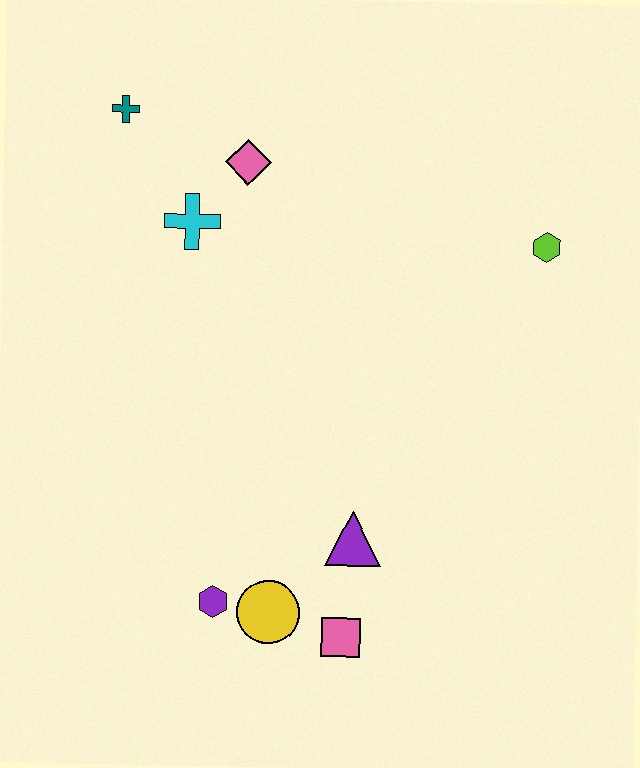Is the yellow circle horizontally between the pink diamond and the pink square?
Yes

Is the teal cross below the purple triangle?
No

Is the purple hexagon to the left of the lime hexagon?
Yes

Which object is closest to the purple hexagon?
The yellow circle is closest to the purple hexagon.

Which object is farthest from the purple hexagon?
The teal cross is farthest from the purple hexagon.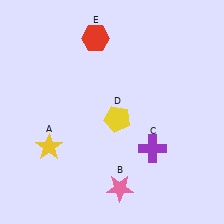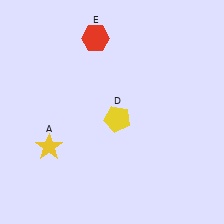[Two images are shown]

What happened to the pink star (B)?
The pink star (B) was removed in Image 2. It was in the bottom-right area of Image 1.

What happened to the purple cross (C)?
The purple cross (C) was removed in Image 2. It was in the bottom-right area of Image 1.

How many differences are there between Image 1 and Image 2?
There are 2 differences between the two images.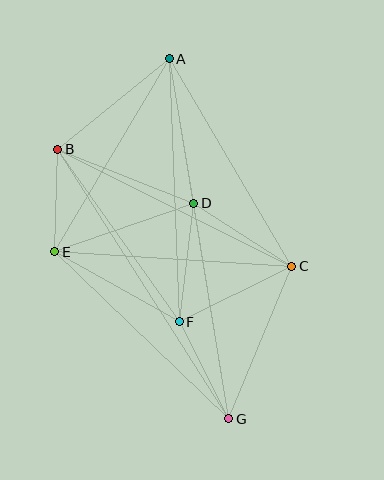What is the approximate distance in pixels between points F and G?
The distance between F and G is approximately 109 pixels.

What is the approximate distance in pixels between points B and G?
The distance between B and G is approximately 319 pixels.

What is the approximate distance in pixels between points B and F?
The distance between B and F is approximately 211 pixels.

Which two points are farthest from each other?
Points A and G are farthest from each other.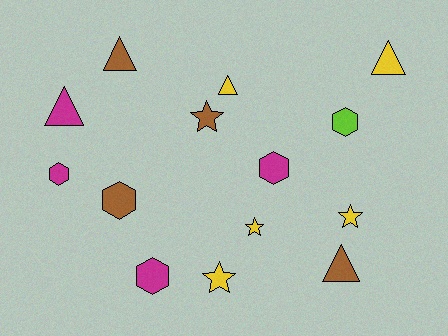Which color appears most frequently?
Yellow, with 5 objects.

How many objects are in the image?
There are 14 objects.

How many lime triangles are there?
There are no lime triangles.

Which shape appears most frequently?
Hexagon, with 5 objects.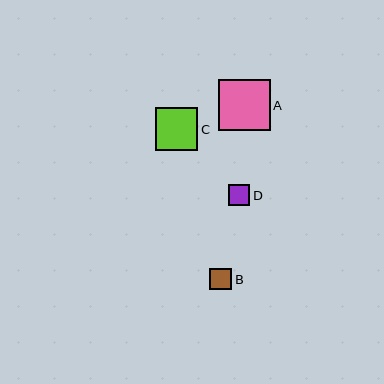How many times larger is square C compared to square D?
Square C is approximately 2.0 times the size of square D.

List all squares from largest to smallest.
From largest to smallest: A, C, B, D.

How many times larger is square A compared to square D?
Square A is approximately 2.4 times the size of square D.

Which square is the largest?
Square A is the largest with a size of approximately 52 pixels.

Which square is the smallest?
Square D is the smallest with a size of approximately 21 pixels.